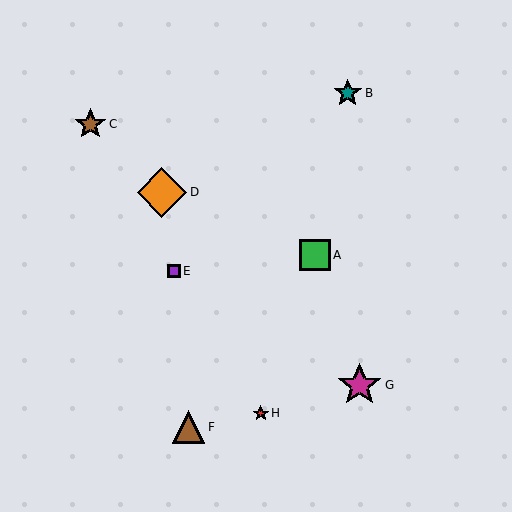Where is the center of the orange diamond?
The center of the orange diamond is at (162, 192).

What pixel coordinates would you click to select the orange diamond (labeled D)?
Click at (162, 192) to select the orange diamond D.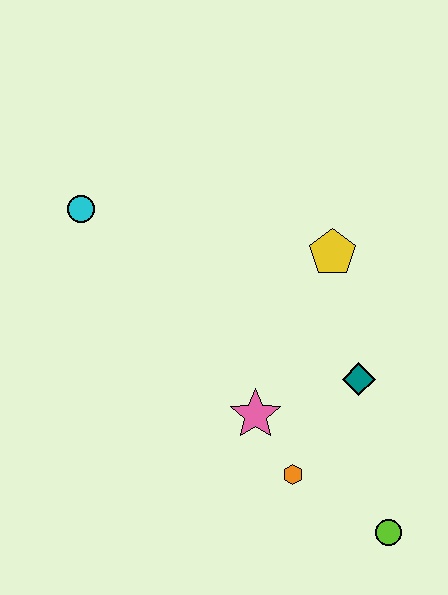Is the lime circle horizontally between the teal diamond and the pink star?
No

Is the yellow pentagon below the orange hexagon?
No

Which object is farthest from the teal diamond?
The cyan circle is farthest from the teal diamond.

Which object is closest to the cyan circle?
The yellow pentagon is closest to the cyan circle.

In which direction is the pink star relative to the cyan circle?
The pink star is below the cyan circle.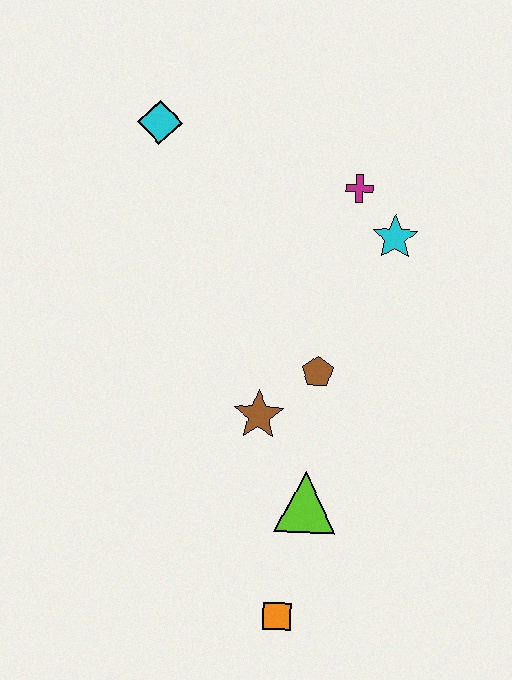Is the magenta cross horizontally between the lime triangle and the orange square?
No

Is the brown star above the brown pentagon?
No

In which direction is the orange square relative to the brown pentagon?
The orange square is below the brown pentagon.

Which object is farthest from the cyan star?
The orange square is farthest from the cyan star.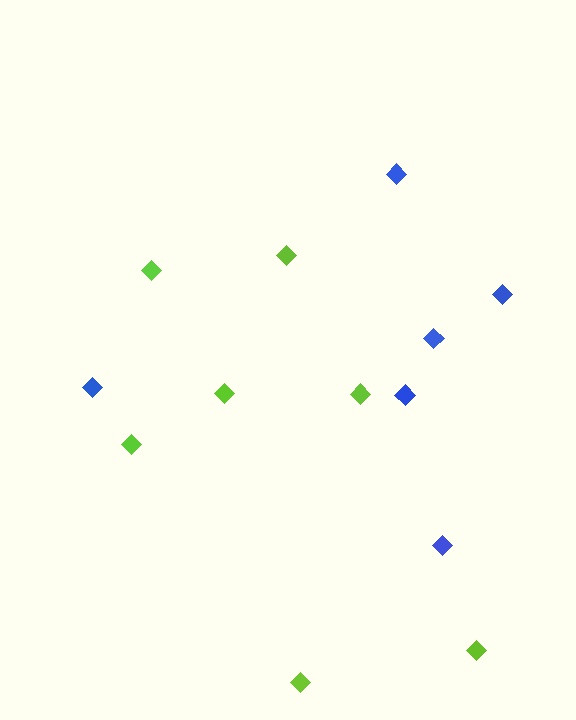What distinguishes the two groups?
There are 2 groups: one group of blue diamonds (6) and one group of lime diamonds (7).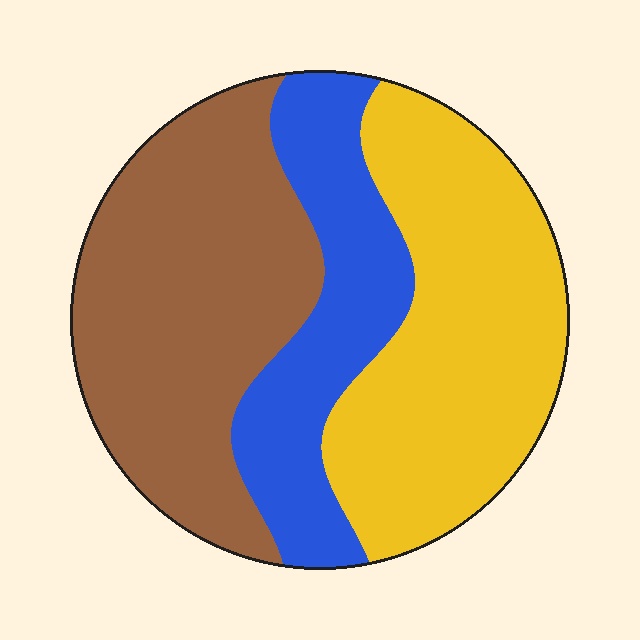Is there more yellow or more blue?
Yellow.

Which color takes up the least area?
Blue, at roughly 25%.